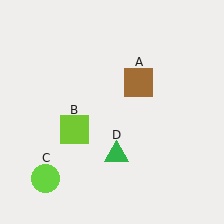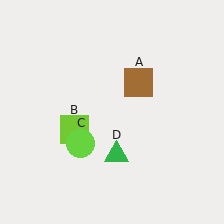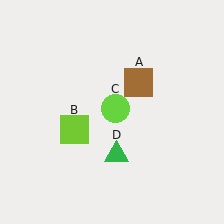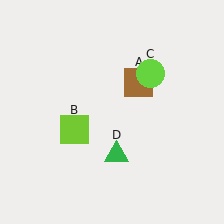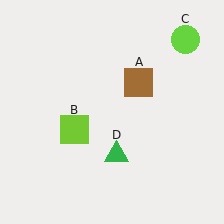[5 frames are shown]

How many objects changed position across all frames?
1 object changed position: lime circle (object C).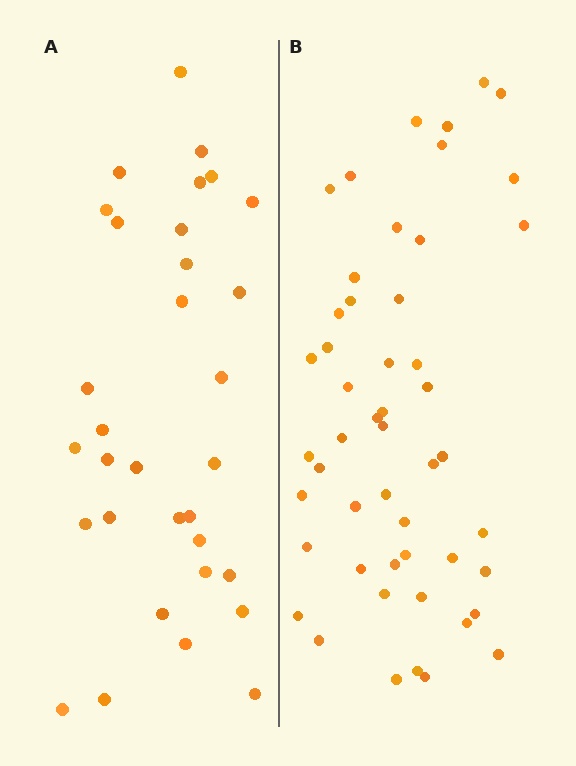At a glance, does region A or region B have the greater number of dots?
Region B (the right region) has more dots.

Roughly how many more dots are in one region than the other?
Region B has approximately 20 more dots than region A.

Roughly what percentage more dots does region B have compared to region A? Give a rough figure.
About 55% more.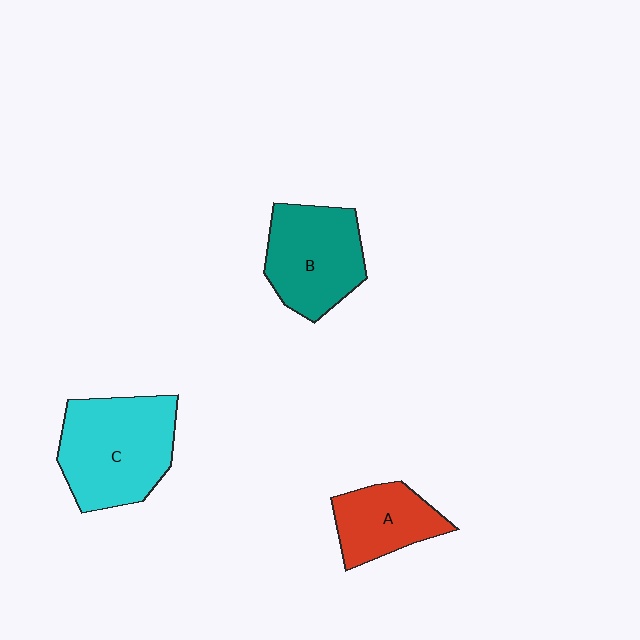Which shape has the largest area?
Shape C (cyan).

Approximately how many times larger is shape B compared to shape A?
Approximately 1.4 times.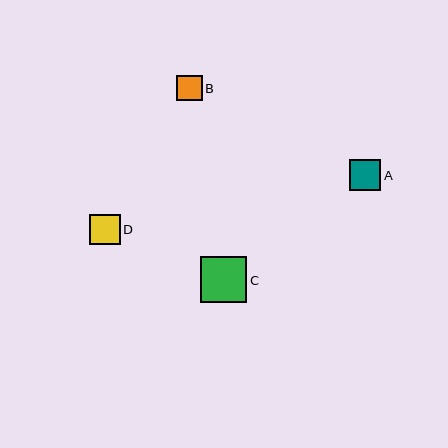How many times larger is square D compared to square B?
Square D is approximately 1.2 times the size of square B.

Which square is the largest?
Square C is the largest with a size of approximately 46 pixels.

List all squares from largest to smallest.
From largest to smallest: C, A, D, B.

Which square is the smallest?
Square B is the smallest with a size of approximately 26 pixels.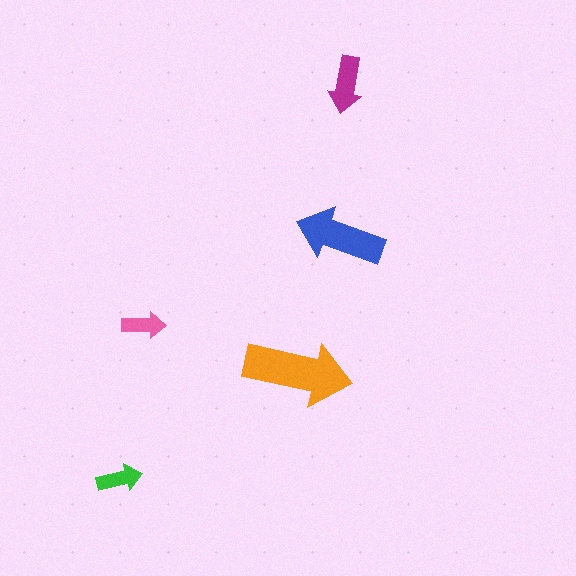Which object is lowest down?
The green arrow is bottommost.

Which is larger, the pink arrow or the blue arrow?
The blue one.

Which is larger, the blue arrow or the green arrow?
The blue one.